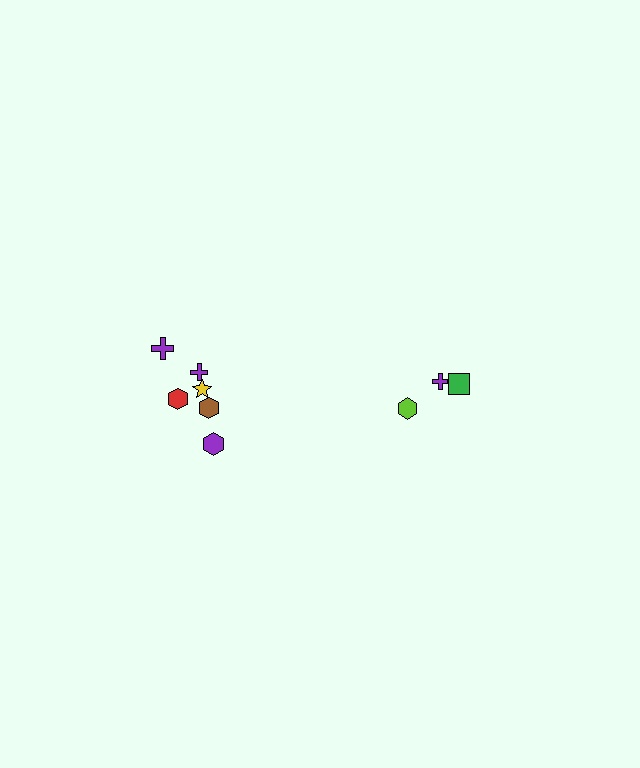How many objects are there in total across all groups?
There are 9 objects.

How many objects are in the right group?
There are 3 objects.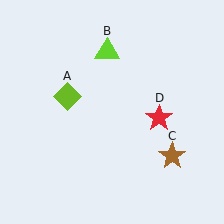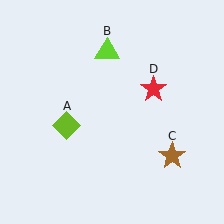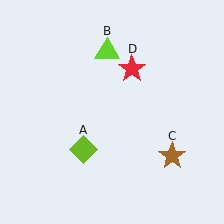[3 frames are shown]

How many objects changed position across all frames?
2 objects changed position: lime diamond (object A), red star (object D).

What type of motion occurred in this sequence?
The lime diamond (object A), red star (object D) rotated counterclockwise around the center of the scene.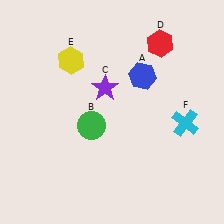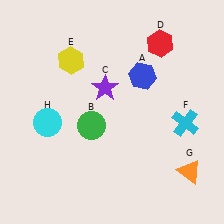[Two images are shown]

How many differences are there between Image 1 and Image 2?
There are 2 differences between the two images.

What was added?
An orange triangle (G), a cyan circle (H) were added in Image 2.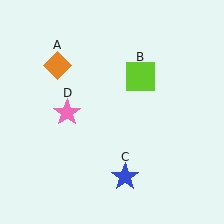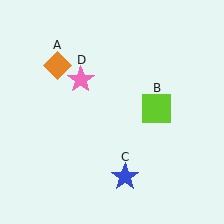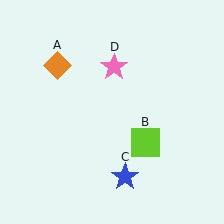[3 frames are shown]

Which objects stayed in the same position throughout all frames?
Orange diamond (object A) and blue star (object C) remained stationary.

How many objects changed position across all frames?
2 objects changed position: lime square (object B), pink star (object D).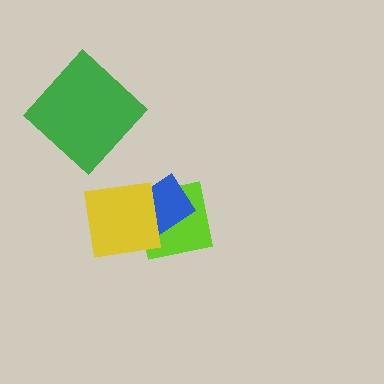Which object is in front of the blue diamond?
The yellow square is in front of the blue diamond.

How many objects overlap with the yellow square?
2 objects overlap with the yellow square.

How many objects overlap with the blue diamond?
2 objects overlap with the blue diamond.